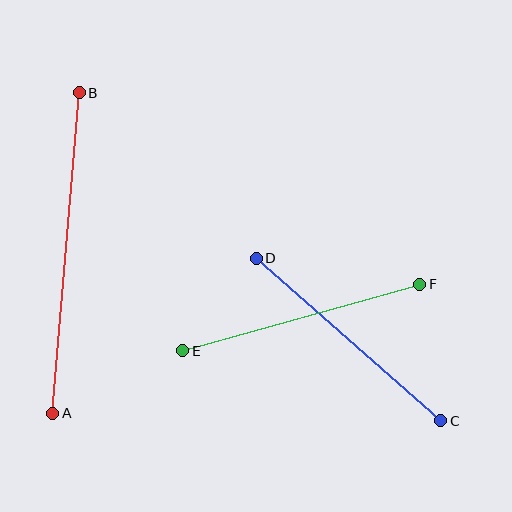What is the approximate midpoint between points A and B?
The midpoint is at approximately (66, 253) pixels.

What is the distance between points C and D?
The distance is approximately 246 pixels.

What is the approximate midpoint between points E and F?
The midpoint is at approximately (301, 317) pixels.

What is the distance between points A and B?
The distance is approximately 322 pixels.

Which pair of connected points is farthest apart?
Points A and B are farthest apart.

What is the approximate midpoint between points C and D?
The midpoint is at approximately (349, 339) pixels.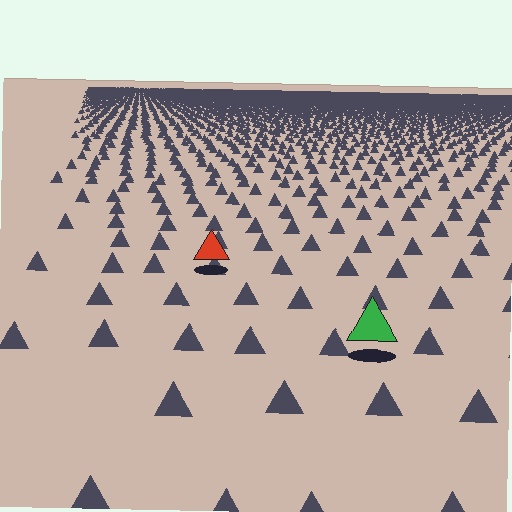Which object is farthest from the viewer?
The red triangle is farthest from the viewer. It appears smaller and the ground texture around it is denser.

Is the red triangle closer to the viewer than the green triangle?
No. The green triangle is closer — you can tell from the texture gradient: the ground texture is coarser near it.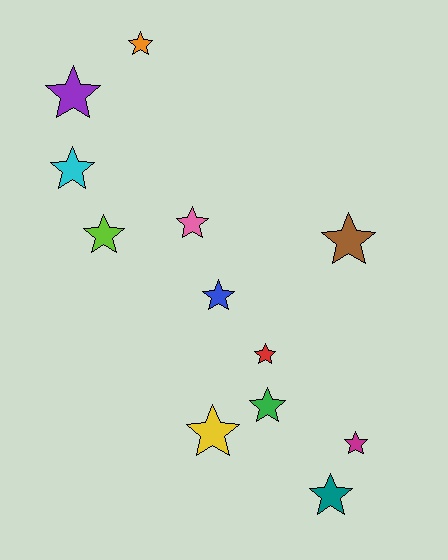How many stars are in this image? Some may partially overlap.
There are 12 stars.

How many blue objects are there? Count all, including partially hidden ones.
There is 1 blue object.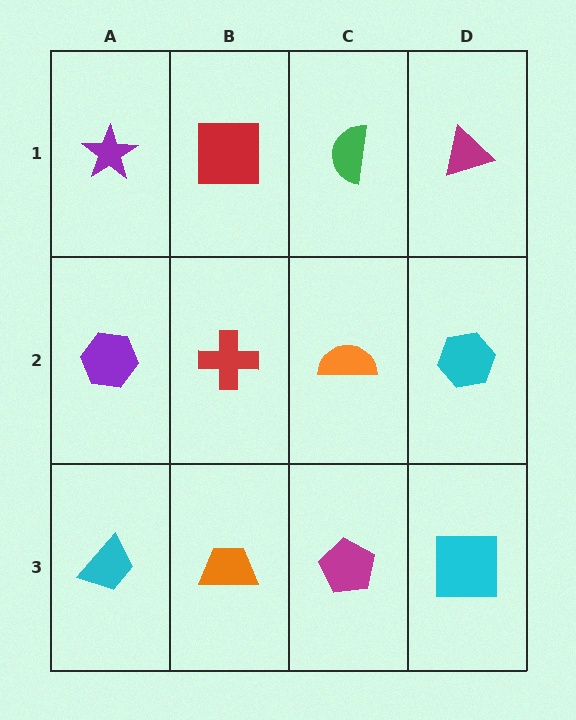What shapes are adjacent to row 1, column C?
An orange semicircle (row 2, column C), a red square (row 1, column B), a magenta triangle (row 1, column D).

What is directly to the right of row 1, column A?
A red square.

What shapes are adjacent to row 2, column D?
A magenta triangle (row 1, column D), a cyan square (row 3, column D), an orange semicircle (row 2, column C).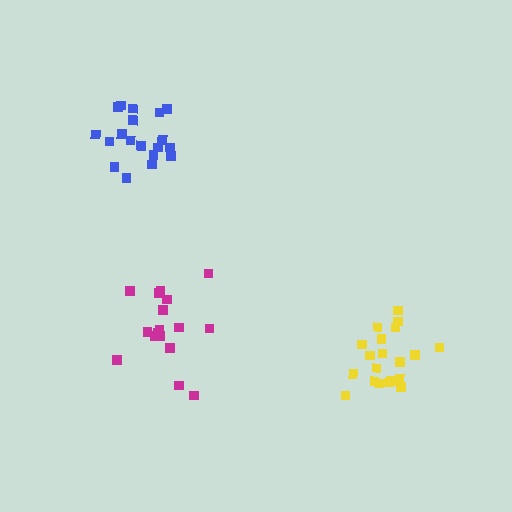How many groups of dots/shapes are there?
There are 3 groups.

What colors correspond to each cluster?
The clusters are colored: magenta, blue, yellow.